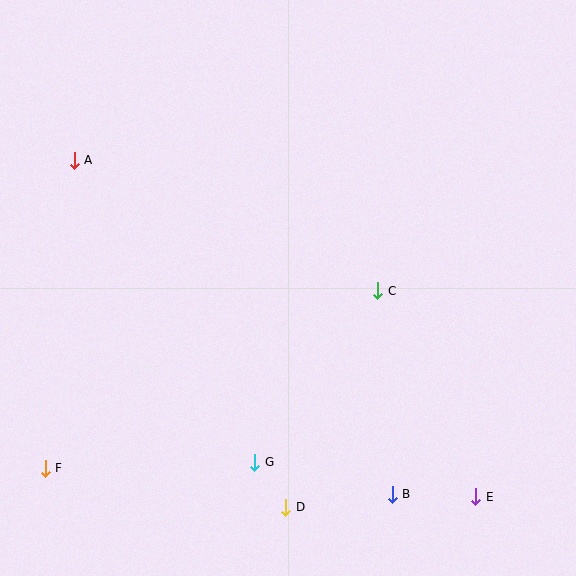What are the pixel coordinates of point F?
Point F is at (45, 468).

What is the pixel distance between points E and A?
The distance between E and A is 524 pixels.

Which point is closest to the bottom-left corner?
Point F is closest to the bottom-left corner.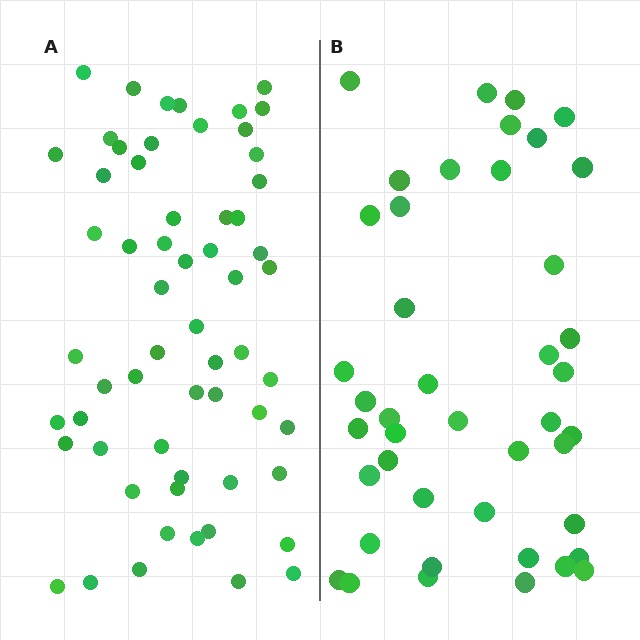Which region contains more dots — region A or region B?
Region A (the left region) has more dots.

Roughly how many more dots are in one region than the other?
Region A has approximately 15 more dots than region B.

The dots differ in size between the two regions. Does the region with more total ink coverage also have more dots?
No. Region B has more total ink coverage because its dots are larger, but region A actually contains more individual dots. Total area can be misleading — the number of items is what matters here.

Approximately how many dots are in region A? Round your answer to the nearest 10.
About 60 dots.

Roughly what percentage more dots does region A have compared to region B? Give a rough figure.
About 40% more.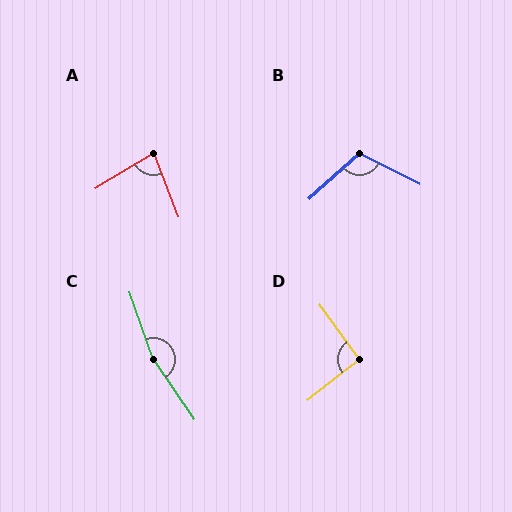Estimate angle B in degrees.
Approximately 111 degrees.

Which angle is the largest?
C, at approximately 165 degrees.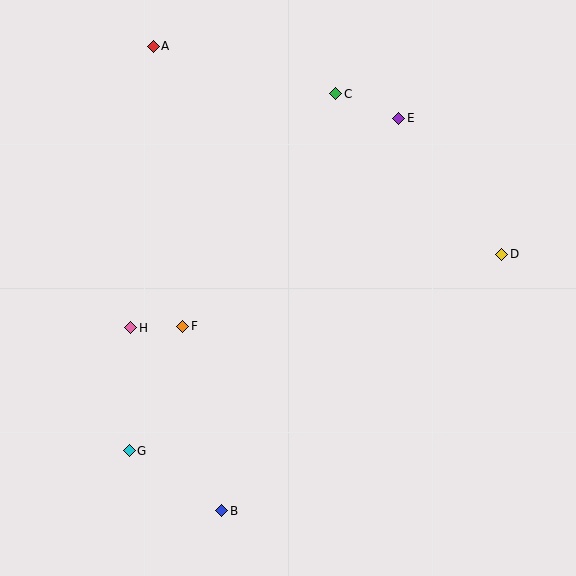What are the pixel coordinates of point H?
Point H is at (131, 328).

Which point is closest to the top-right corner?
Point E is closest to the top-right corner.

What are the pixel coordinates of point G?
Point G is at (129, 451).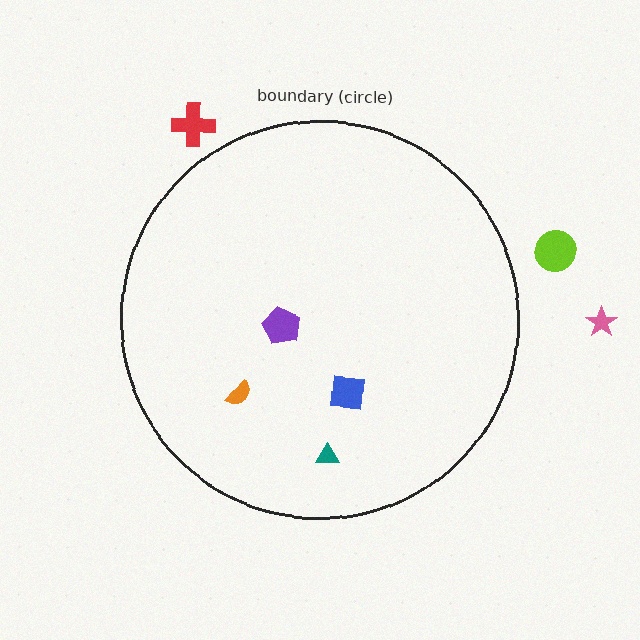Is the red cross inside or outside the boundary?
Outside.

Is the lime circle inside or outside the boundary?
Outside.